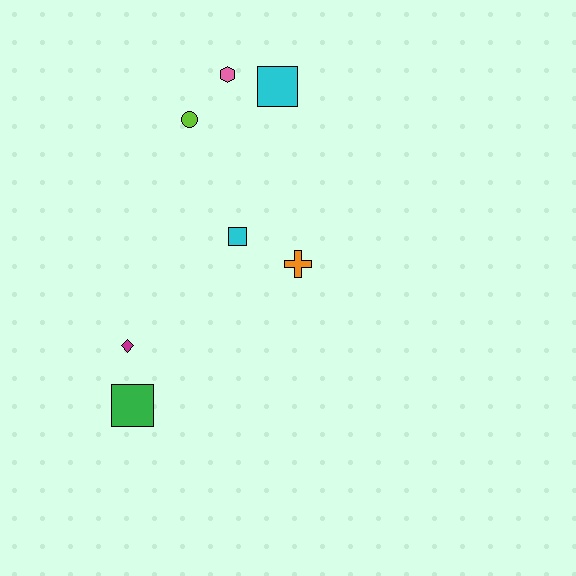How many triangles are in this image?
There are no triangles.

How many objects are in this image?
There are 7 objects.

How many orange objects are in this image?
There is 1 orange object.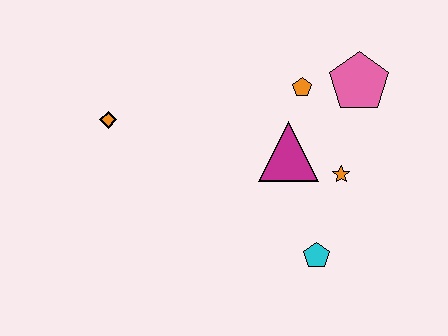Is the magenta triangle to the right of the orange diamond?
Yes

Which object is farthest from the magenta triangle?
The orange diamond is farthest from the magenta triangle.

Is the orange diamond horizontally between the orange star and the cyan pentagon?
No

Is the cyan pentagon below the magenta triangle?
Yes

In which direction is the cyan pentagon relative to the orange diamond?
The cyan pentagon is to the right of the orange diamond.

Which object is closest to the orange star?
The magenta triangle is closest to the orange star.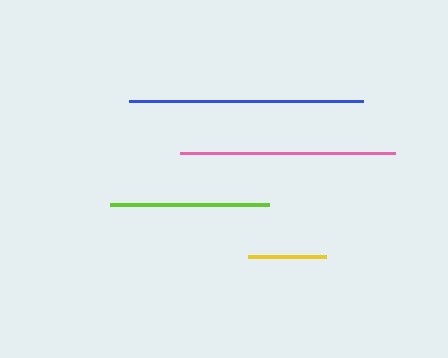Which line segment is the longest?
The blue line is the longest at approximately 234 pixels.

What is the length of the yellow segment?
The yellow segment is approximately 78 pixels long.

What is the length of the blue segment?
The blue segment is approximately 234 pixels long.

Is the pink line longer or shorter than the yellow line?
The pink line is longer than the yellow line.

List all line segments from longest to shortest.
From longest to shortest: blue, pink, lime, yellow.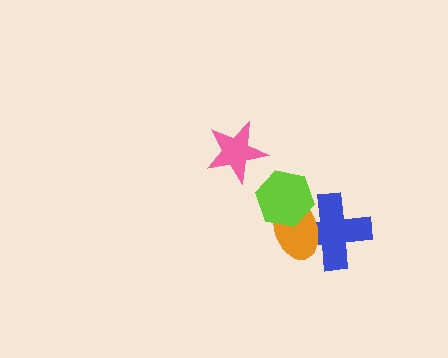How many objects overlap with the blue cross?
2 objects overlap with the blue cross.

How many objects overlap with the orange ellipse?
2 objects overlap with the orange ellipse.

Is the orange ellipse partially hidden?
Yes, it is partially covered by another shape.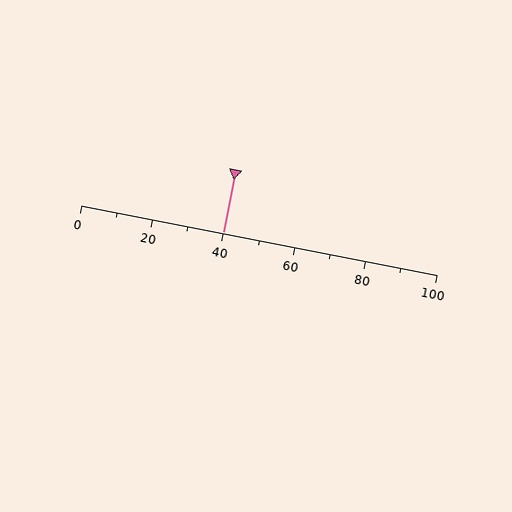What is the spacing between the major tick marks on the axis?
The major ticks are spaced 20 apart.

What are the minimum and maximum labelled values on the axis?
The axis runs from 0 to 100.